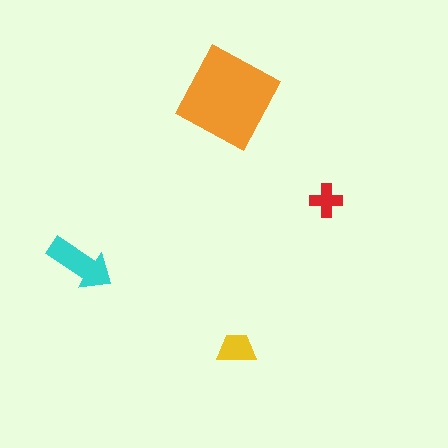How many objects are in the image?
There are 4 objects in the image.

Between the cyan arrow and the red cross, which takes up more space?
The cyan arrow.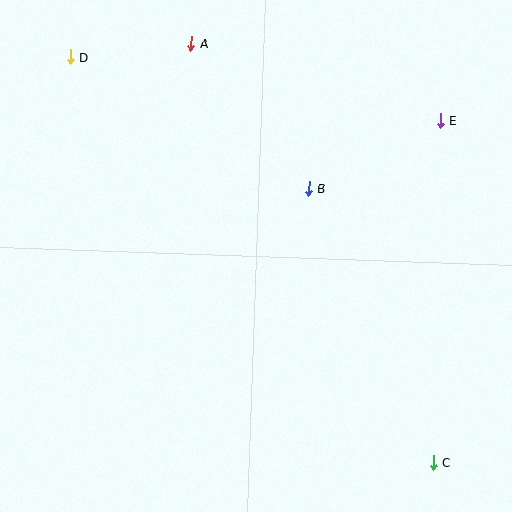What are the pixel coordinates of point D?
Point D is at (70, 57).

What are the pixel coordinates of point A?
Point A is at (191, 43).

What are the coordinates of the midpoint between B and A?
The midpoint between B and A is at (250, 116).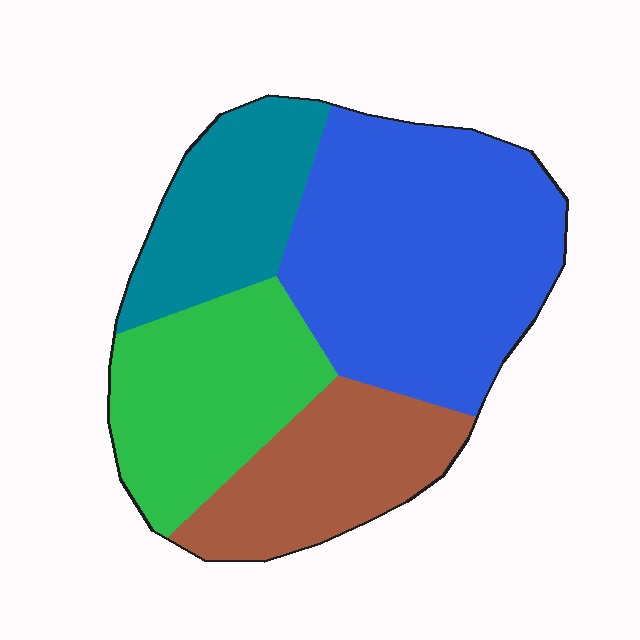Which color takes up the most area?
Blue, at roughly 40%.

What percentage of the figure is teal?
Teal takes up less than a quarter of the figure.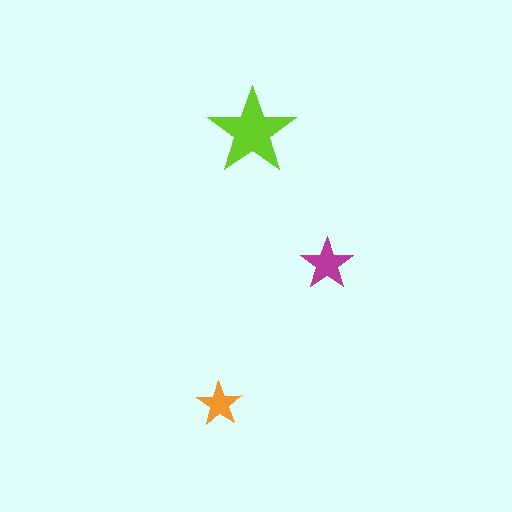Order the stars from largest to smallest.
the lime one, the magenta one, the orange one.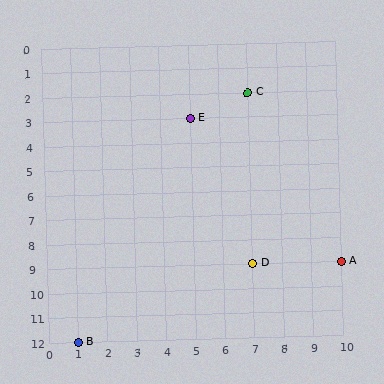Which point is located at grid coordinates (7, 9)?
Point D is at (7, 9).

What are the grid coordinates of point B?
Point B is at grid coordinates (1, 12).